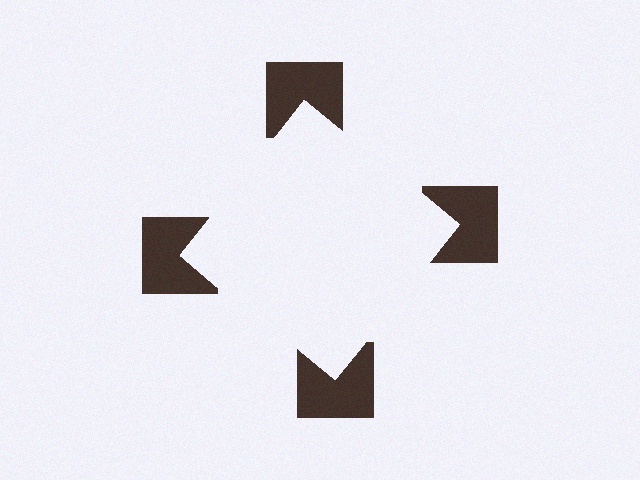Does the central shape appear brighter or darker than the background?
It typically appears slightly brighter than the background, even though no actual brightness change is drawn.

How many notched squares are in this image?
There are 4 — one at each vertex of the illusory square.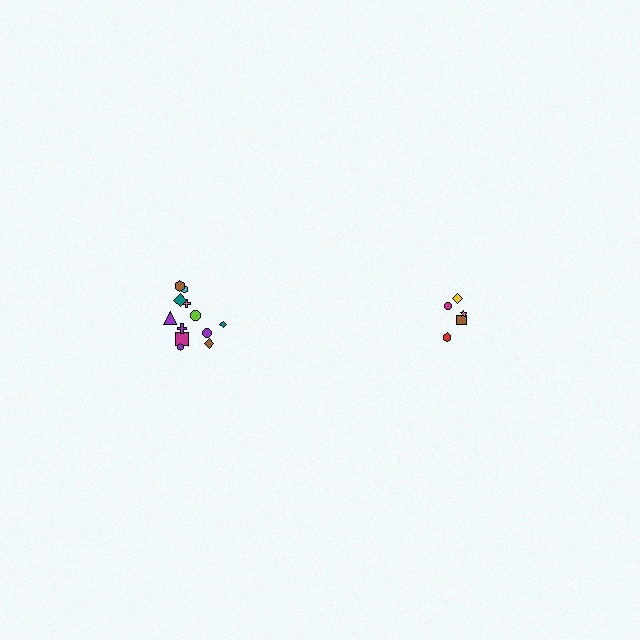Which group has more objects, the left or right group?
The left group.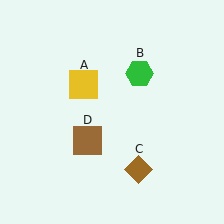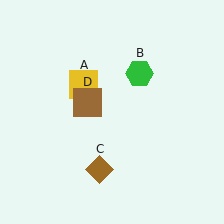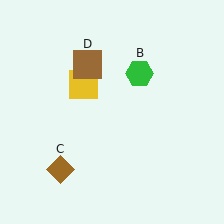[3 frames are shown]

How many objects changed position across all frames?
2 objects changed position: brown diamond (object C), brown square (object D).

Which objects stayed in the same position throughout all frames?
Yellow square (object A) and green hexagon (object B) remained stationary.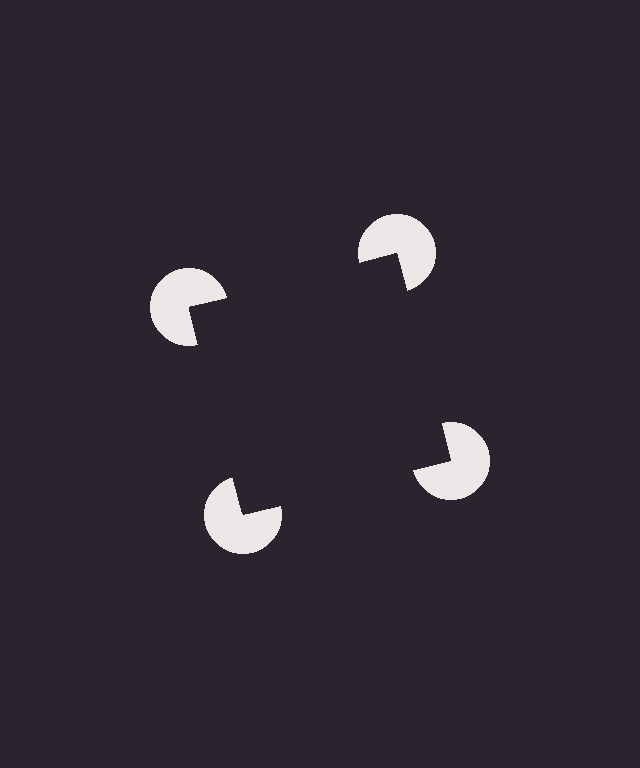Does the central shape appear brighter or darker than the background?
It typically appears slightly darker than the background, even though no actual brightness change is drawn.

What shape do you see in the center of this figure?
An illusory square — its edges are inferred from the aligned wedge cuts in the pac-man discs, not physically drawn.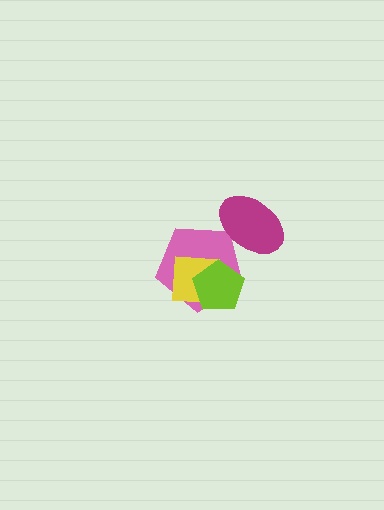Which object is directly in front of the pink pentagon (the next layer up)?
The yellow square is directly in front of the pink pentagon.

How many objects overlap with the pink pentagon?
3 objects overlap with the pink pentagon.